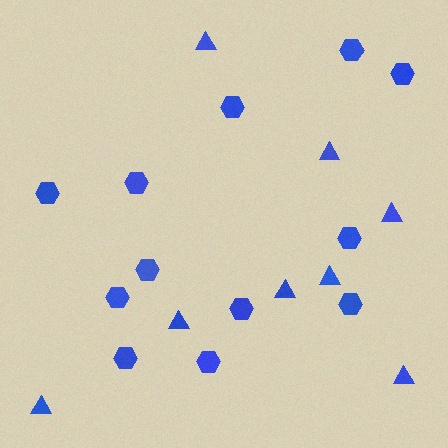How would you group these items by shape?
There are 2 groups: one group of triangles (8) and one group of hexagons (12).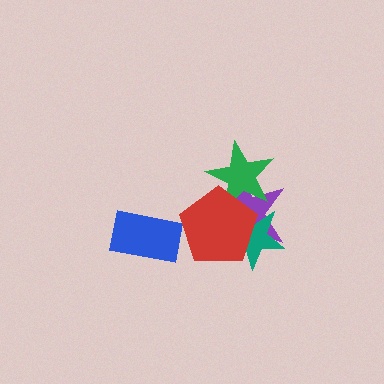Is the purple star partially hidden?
Yes, it is partially covered by another shape.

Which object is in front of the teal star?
The red pentagon is in front of the teal star.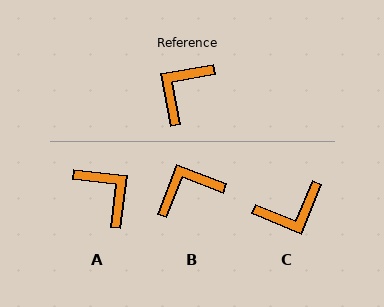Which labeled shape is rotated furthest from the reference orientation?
C, about 147 degrees away.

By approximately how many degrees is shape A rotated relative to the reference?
Approximately 107 degrees clockwise.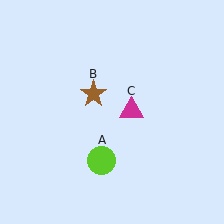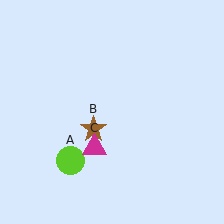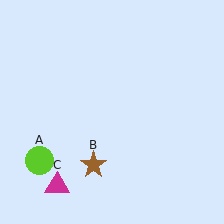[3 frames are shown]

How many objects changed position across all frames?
3 objects changed position: lime circle (object A), brown star (object B), magenta triangle (object C).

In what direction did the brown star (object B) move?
The brown star (object B) moved down.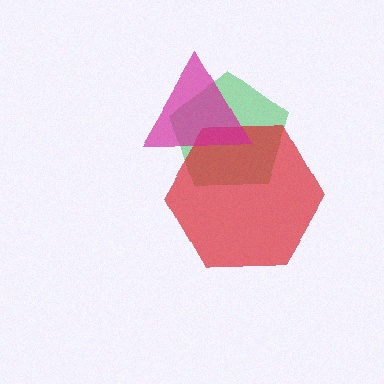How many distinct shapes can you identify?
There are 3 distinct shapes: a green pentagon, a red hexagon, a magenta triangle.